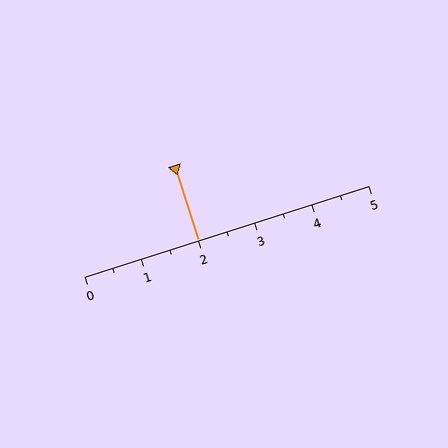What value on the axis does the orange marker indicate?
The marker indicates approximately 2.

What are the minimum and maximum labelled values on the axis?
The axis runs from 0 to 5.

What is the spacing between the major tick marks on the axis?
The major ticks are spaced 1 apart.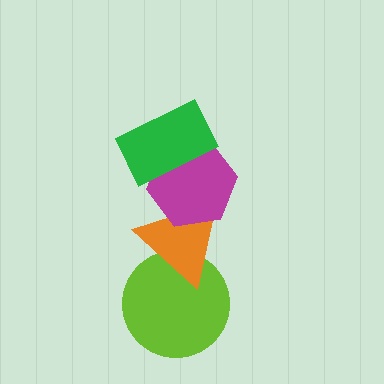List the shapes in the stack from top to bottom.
From top to bottom: the green rectangle, the magenta hexagon, the orange triangle, the lime circle.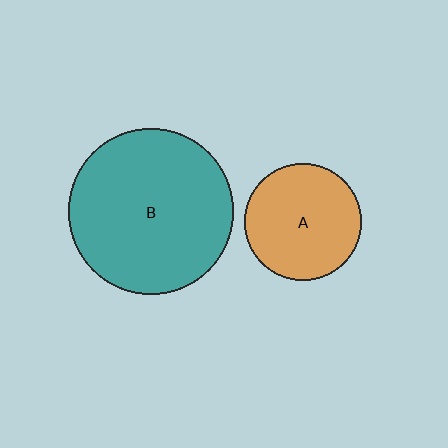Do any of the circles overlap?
No, none of the circles overlap.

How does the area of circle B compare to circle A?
Approximately 2.0 times.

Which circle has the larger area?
Circle B (teal).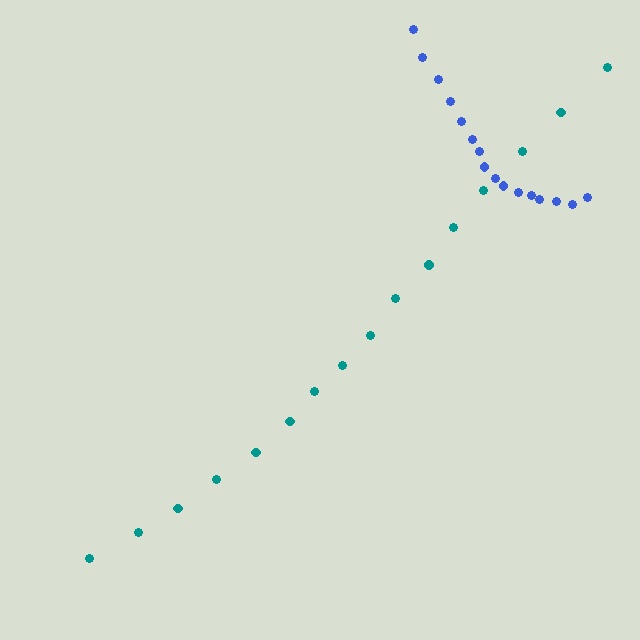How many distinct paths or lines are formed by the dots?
There are 2 distinct paths.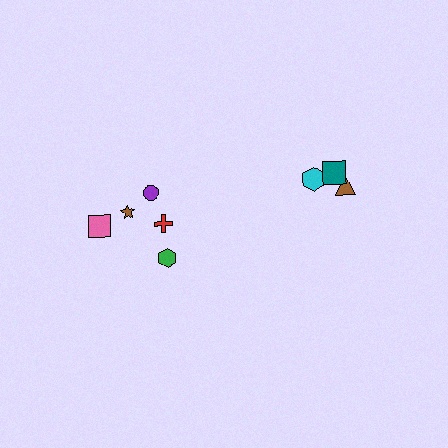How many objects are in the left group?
There are 5 objects.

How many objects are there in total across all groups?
There are 8 objects.